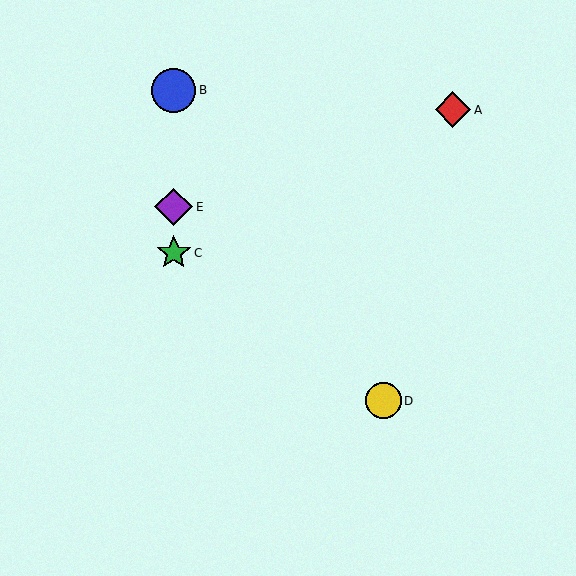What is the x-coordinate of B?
Object B is at x≈174.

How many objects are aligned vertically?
3 objects (B, C, E) are aligned vertically.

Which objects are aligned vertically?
Objects B, C, E are aligned vertically.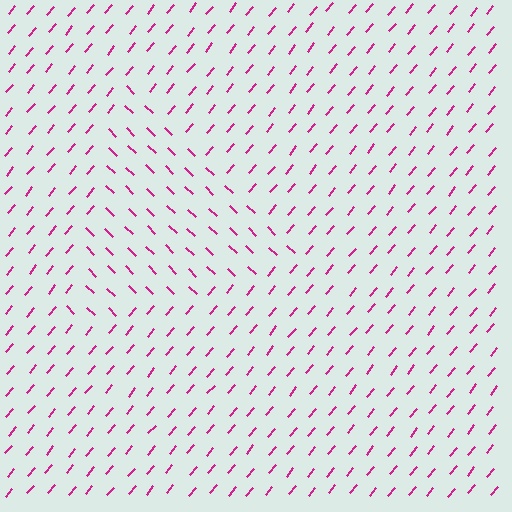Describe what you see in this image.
The image is filled with small magenta line segments. A triangle region in the image has lines oriented differently from the surrounding lines, creating a visible texture boundary.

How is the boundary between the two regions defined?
The boundary is defined purely by a change in line orientation (approximately 85 degrees difference). All lines are the same color and thickness.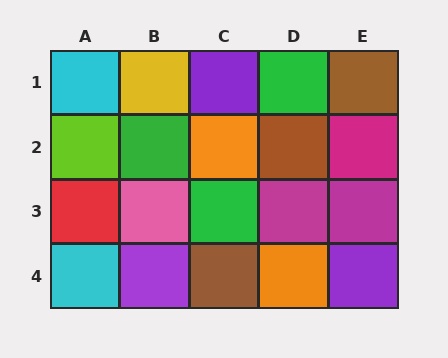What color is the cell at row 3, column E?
Magenta.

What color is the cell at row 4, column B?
Purple.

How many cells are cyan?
2 cells are cyan.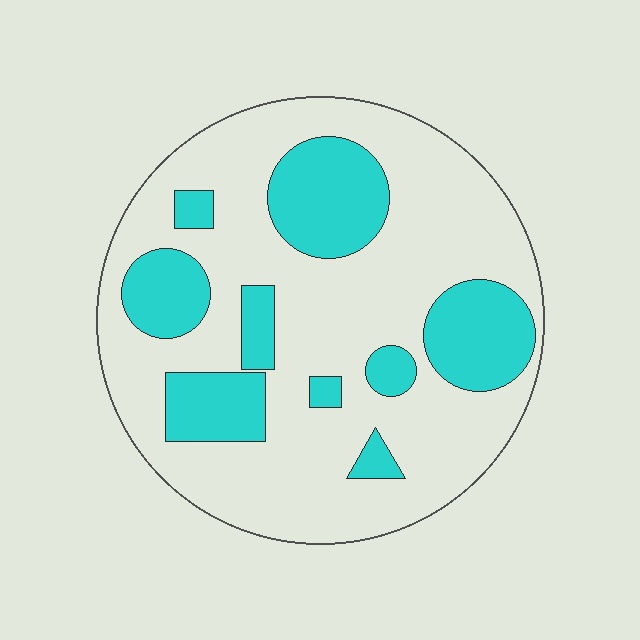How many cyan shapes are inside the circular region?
9.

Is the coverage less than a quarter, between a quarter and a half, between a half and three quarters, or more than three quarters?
Between a quarter and a half.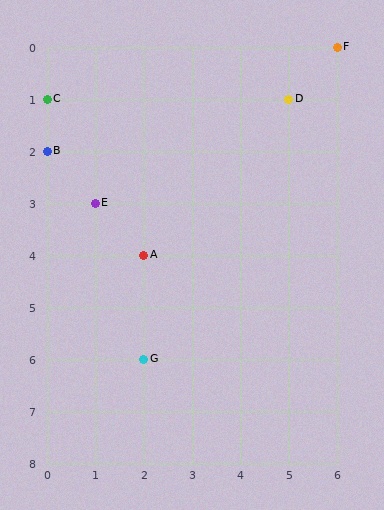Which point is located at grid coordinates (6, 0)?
Point F is at (6, 0).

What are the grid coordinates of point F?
Point F is at grid coordinates (6, 0).